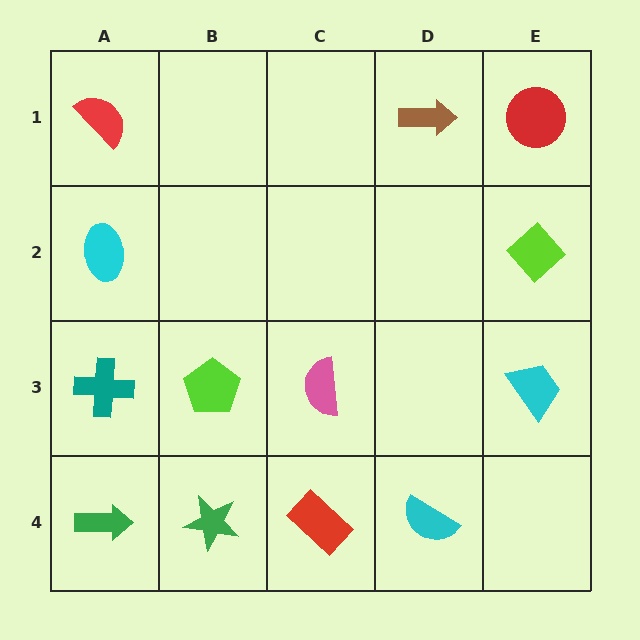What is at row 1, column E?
A red circle.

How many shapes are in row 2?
2 shapes.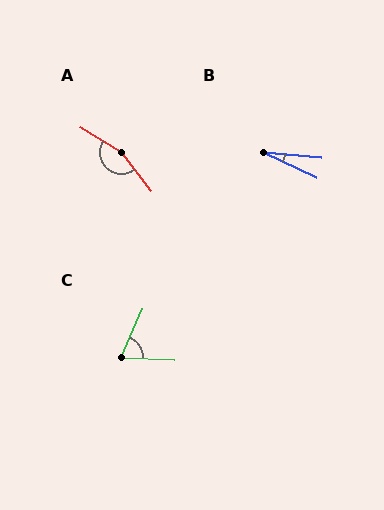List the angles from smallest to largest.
B (20°), C (68°), A (160°).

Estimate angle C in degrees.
Approximately 68 degrees.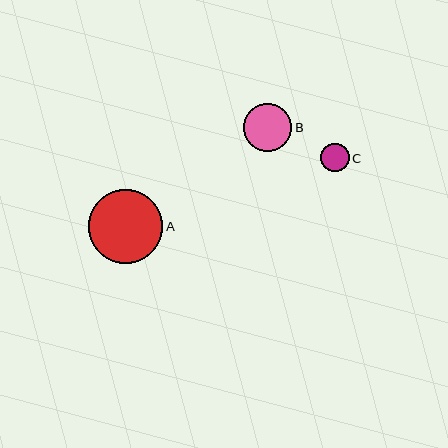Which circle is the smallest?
Circle C is the smallest with a size of approximately 28 pixels.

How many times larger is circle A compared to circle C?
Circle A is approximately 2.6 times the size of circle C.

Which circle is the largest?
Circle A is the largest with a size of approximately 74 pixels.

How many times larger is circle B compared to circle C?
Circle B is approximately 1.7 times the size of circle C.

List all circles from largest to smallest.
From largest to smallest: A, B, C.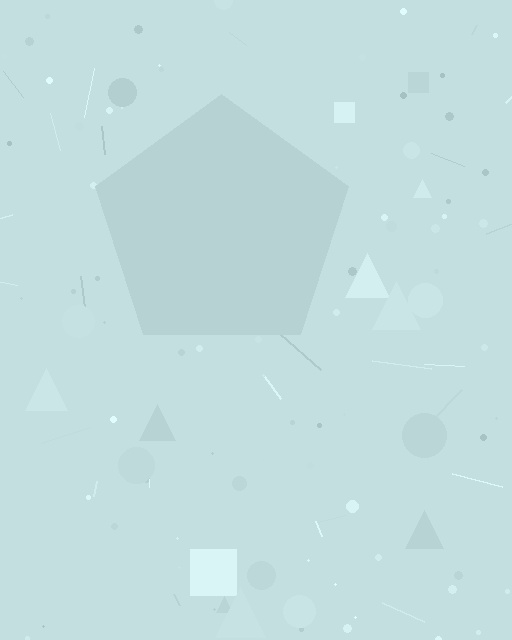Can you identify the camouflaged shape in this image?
The camouflaged shape is a pentagon.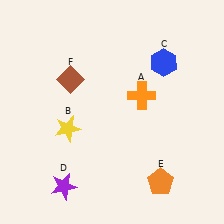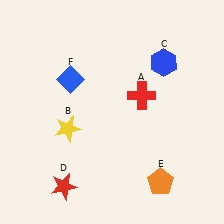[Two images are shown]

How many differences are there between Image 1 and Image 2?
There are 3 differences between the two images.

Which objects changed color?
A changed from orange to red. D changed from purple to red. F changed from brown to blue.